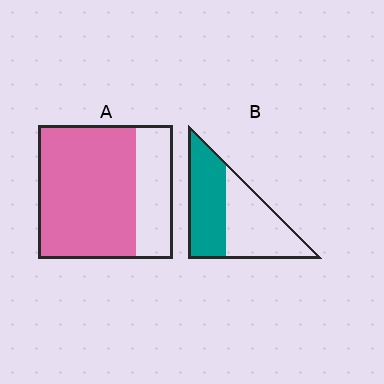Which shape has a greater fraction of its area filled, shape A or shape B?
Shape A.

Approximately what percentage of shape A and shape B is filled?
A is approximately 75% and B is approximately 50%.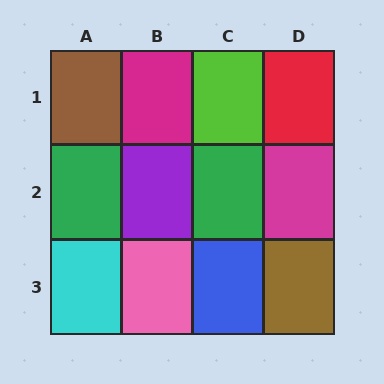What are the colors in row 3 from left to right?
Cyan, pink, blue, brown.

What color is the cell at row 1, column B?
Magenta.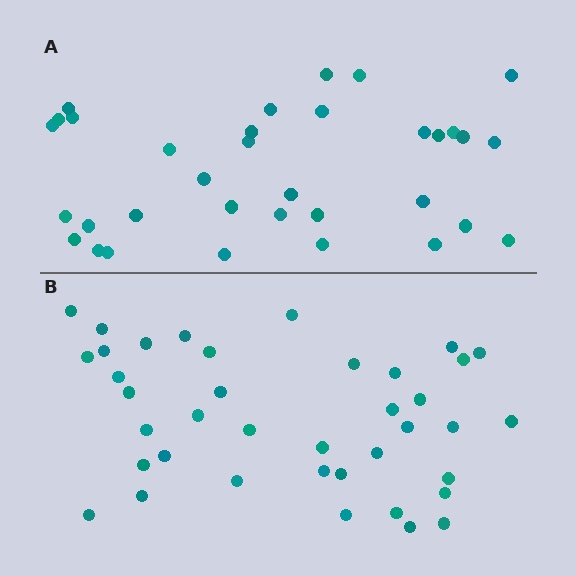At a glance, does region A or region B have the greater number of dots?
Region B (the bottom region) has more dots.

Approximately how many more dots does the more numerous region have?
Region B has about 5 more dots than region A.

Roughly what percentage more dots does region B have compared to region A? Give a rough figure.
About 15% more.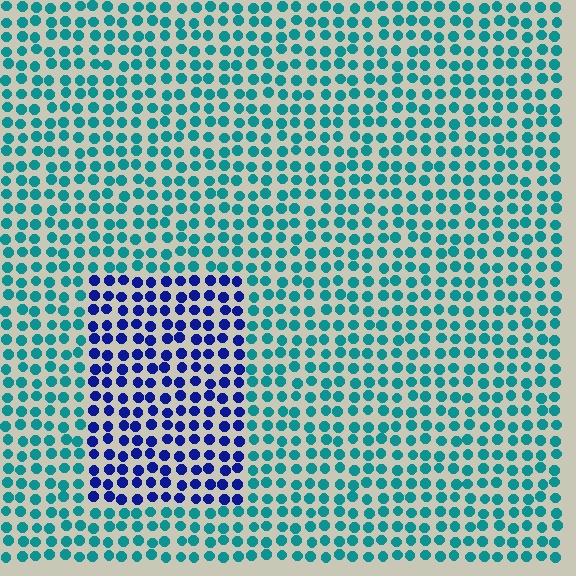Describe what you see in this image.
The image is filled with small teal elements in a uniform arrangement. A rectangle-shaped region is visible where the elements are tinted to a slightly different hue, forming a subtle color boundary.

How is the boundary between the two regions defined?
The boundary is defined purely by a slight shift in hue (about 56 degrees). Spacing, size, and orientation are identical on both sides.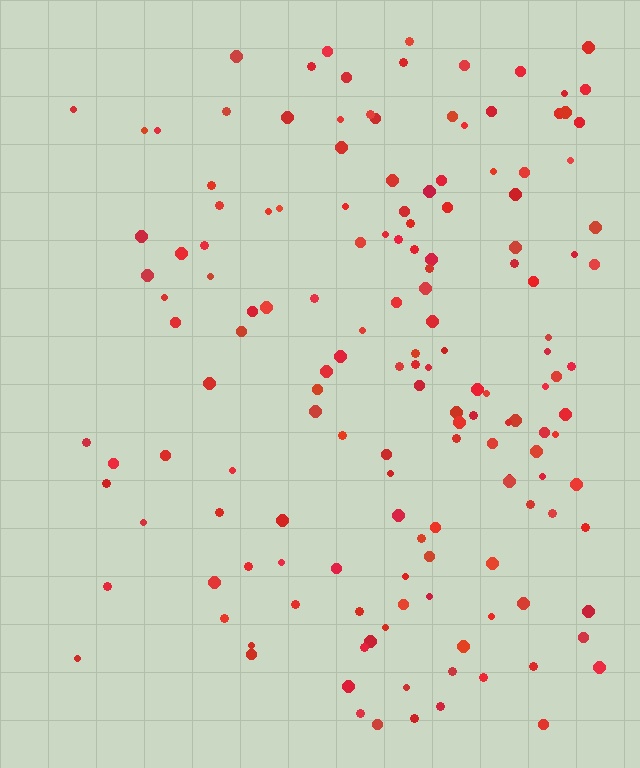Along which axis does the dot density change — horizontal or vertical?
Horizontal.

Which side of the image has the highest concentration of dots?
The right.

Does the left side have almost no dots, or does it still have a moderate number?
Still a moderate number, just noticeably fewer than the right.